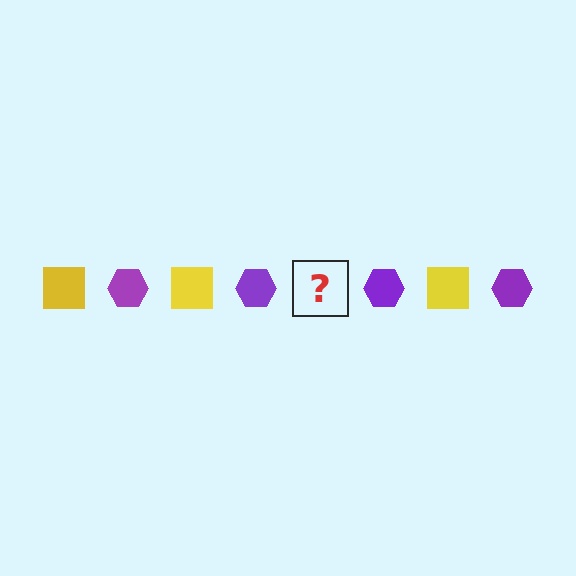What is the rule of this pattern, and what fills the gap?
The rule is that the pattern alternates between yellow square and purple hexagon. The gap should be filled with a yellow square.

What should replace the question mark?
The question mark should be replaced with a yellow square.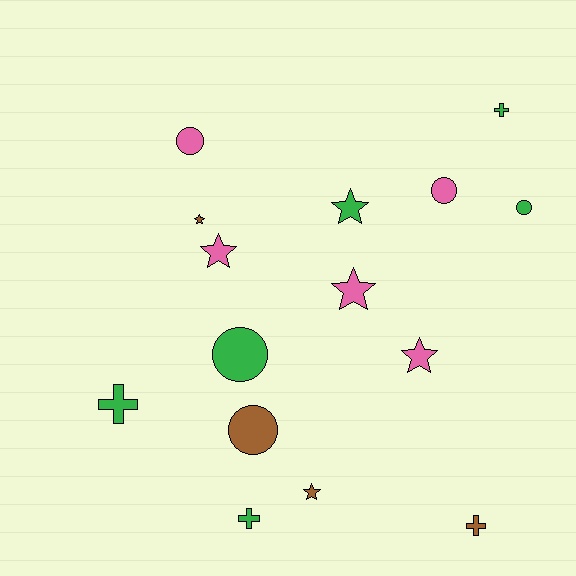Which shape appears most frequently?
Star, with 6 objects.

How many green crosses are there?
There are 3 green crosses.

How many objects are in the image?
There are 15 objects.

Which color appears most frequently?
Green, with 6 objects.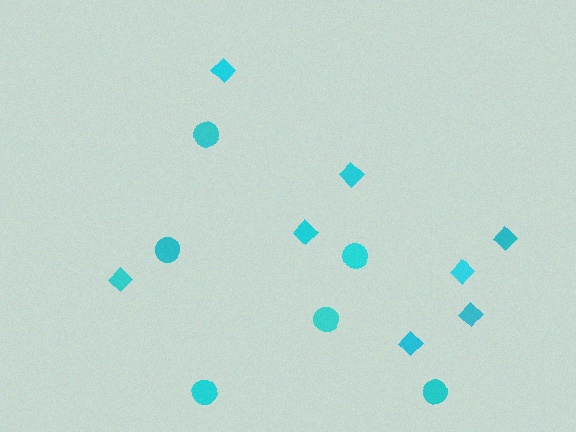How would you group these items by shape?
There are 2 groups: one group of diamonds (8) and one group of circles (6).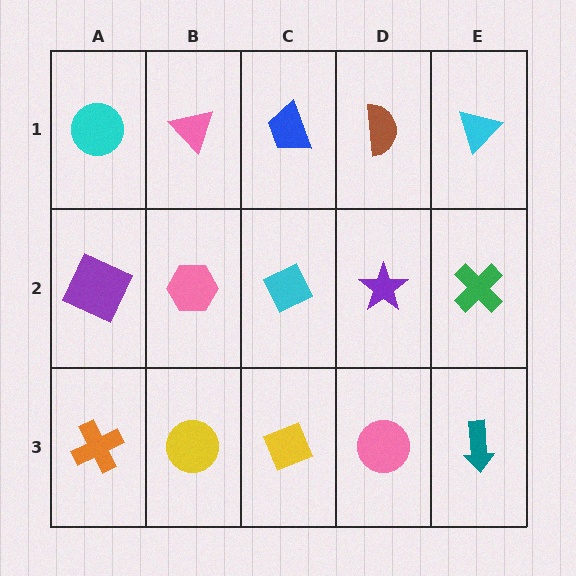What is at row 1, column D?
A brown semicircle.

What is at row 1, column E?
A cyan triangle.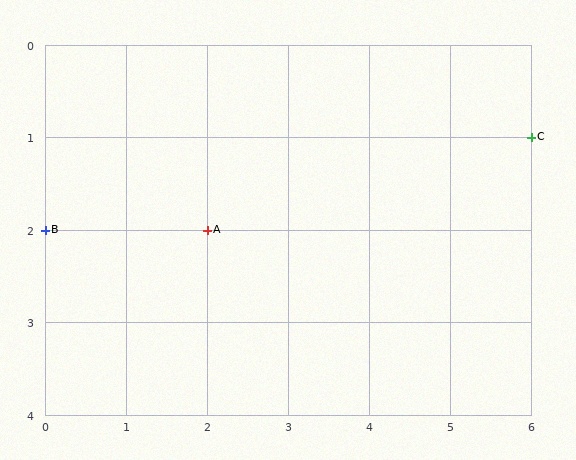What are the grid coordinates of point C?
Point C is at grid coordinates (6, 1).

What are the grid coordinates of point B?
Point B is at grid coordinates (0, 2).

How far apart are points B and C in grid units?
Points B and C are 6 columns and 1 row apart (about 6.1 grid units diagonally).